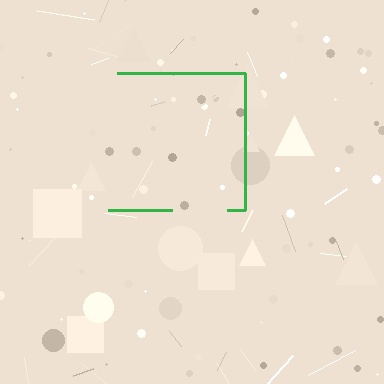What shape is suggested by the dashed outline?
The dashed outline suggests a square.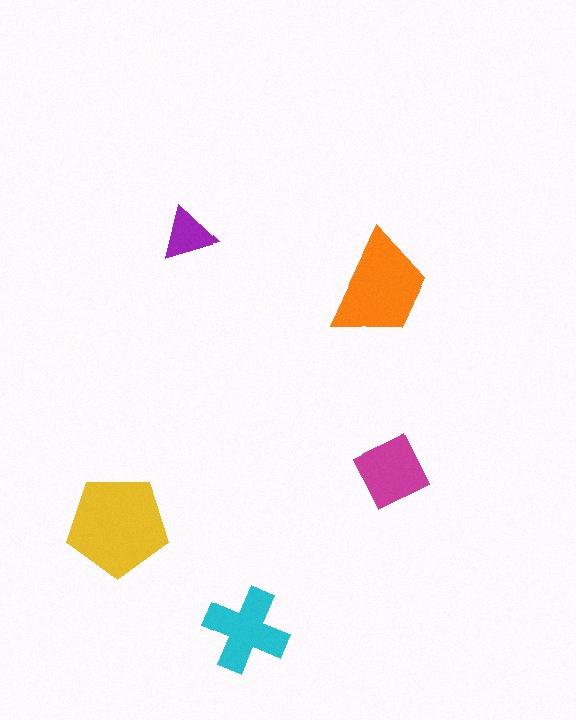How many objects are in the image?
There are 5 objects in the image.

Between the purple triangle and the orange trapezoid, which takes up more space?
The orange trapezoid.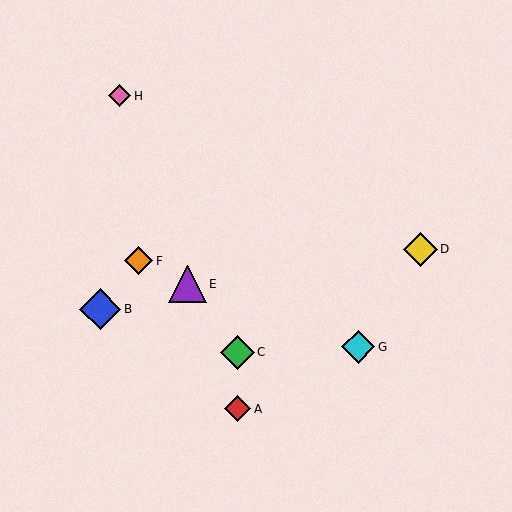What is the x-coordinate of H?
Object H is at x≈120.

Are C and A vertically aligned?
Yes, both are at x≈238.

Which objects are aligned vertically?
Objects A, C are aligned vertically.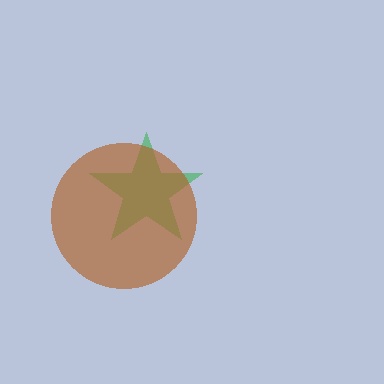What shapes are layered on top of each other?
The layered shapes are: a green star, a brown circle.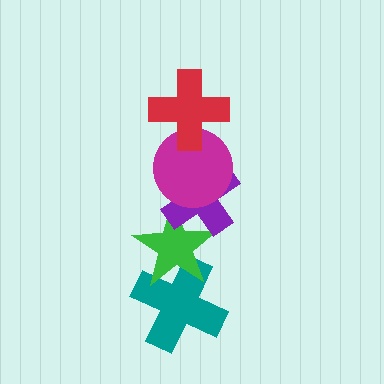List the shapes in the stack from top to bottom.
From top to bottom: the red cross, the magenta circle, the purple cross, the green star, the teal cross.